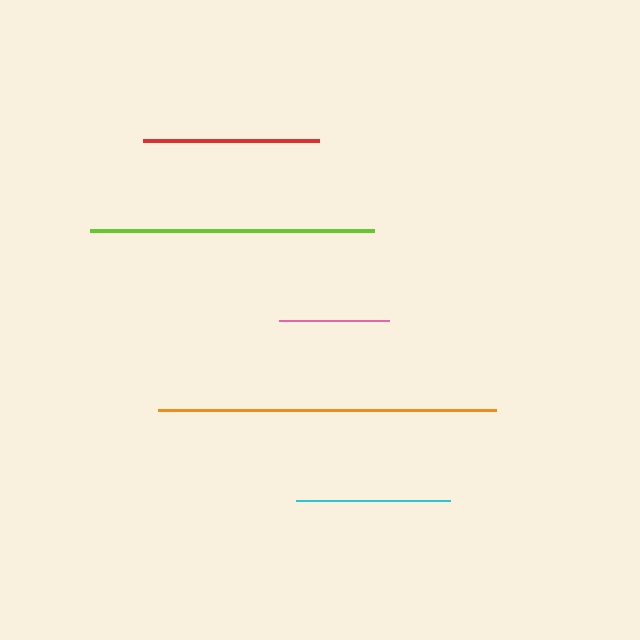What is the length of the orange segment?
The orange segment is approximately 338 pixels long.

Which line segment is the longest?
The orange line is the longest at approximately 338 pixels.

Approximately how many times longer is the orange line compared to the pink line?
The orange line is approximately 3.1 times the length of the pink line.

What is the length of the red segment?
The red segment is approximately 176 pixels long.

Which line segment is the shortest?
The pink line is the shortest at approximately 109 pixels.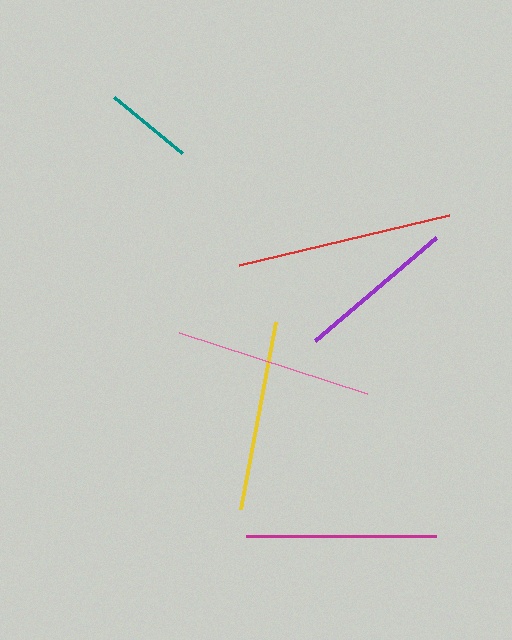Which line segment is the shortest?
The teal line is the shortest at approximately 88 pixels.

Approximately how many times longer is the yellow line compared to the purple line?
The yellow line is approximately 1.2 times the length of the purple line.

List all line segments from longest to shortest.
From longest to shortest: red, pink, magenta, yellow, purple, teal.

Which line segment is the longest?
The red line is the longest at approximately 216 pixels.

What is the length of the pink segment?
The pink segment is approximately 198 pixels long.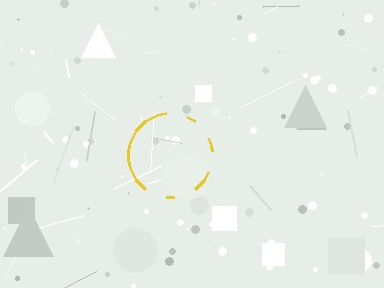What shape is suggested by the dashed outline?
The dashed outline suggests a circle.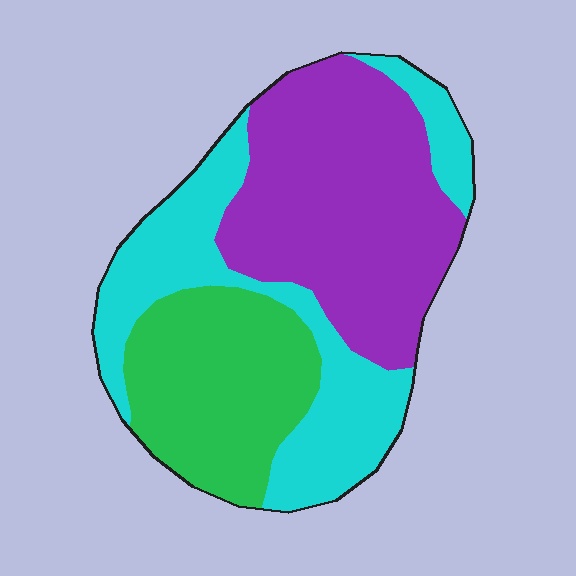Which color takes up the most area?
Purple, at roughly 40%.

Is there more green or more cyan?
Cyan.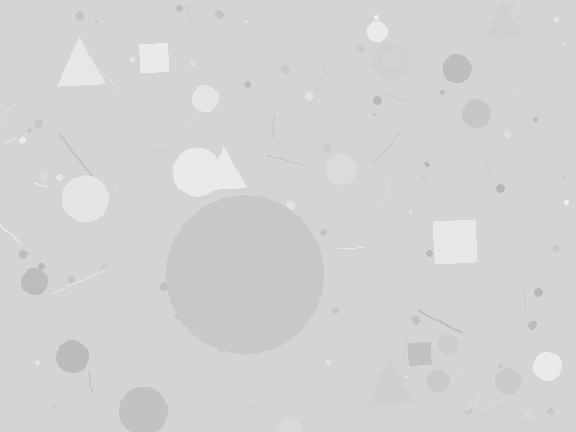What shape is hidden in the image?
A circle is hidden in the image.